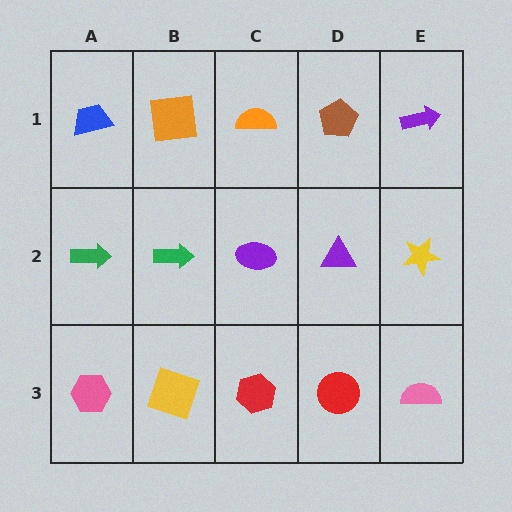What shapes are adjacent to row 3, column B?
A green arrow (row 2, column B), a pink hexagon (row 3, column A), a red hexagon (row 3, column C).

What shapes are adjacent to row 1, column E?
A yellow star (row 2, column E), a brown pentagon (row 1, column D).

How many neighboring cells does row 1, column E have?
2.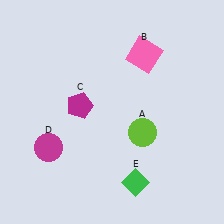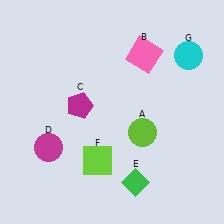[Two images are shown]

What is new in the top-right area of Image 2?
A cyan circle (G) was added in the top-right area of Image 2.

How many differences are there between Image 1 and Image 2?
There are 2 differences between the two images.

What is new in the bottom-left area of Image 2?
A lime square (F) was added in the bottom-left area of Image 2.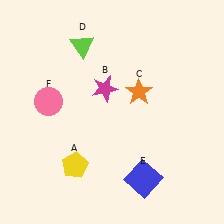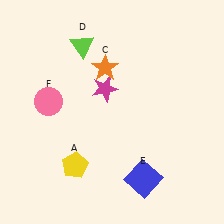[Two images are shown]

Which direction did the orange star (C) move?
The orange star (C) moved left.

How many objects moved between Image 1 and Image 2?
1 object moved between the two images.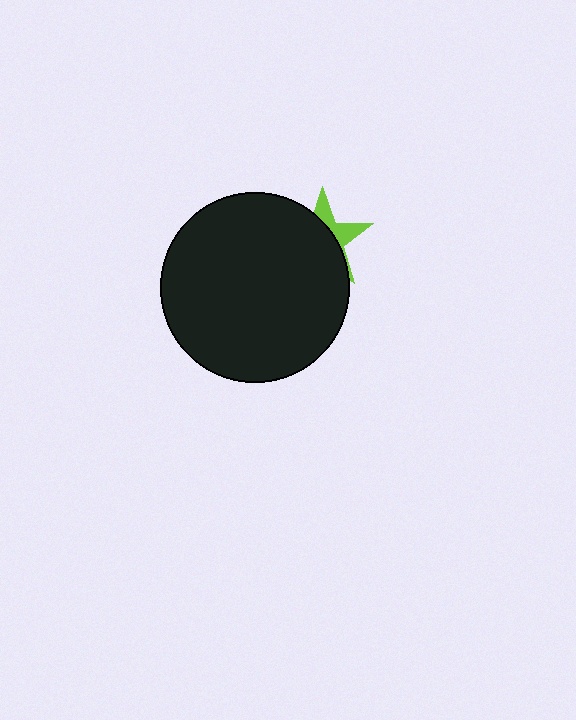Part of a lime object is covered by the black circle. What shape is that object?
It is a star.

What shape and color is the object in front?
The object in front is a black circle.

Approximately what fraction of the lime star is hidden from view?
Roughly 68% of the lime star is hidden behind the black circle.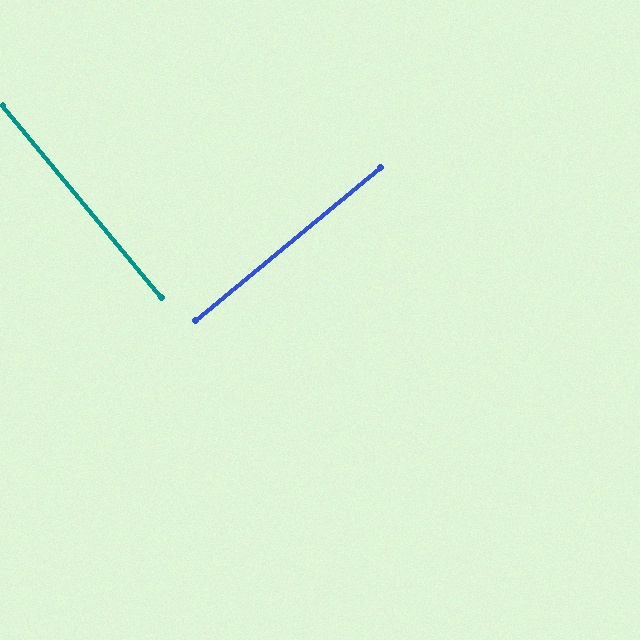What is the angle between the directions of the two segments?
Approximately 90 degrees.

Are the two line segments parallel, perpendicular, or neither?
Perpendicular — they meet at approximately 90°.